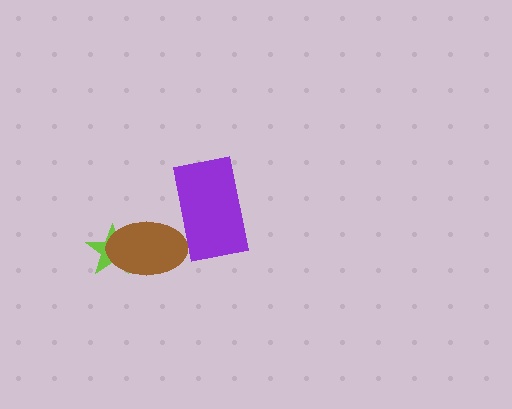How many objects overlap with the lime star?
1 object overlaps with the lime star.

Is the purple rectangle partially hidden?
No, no other shape covers it.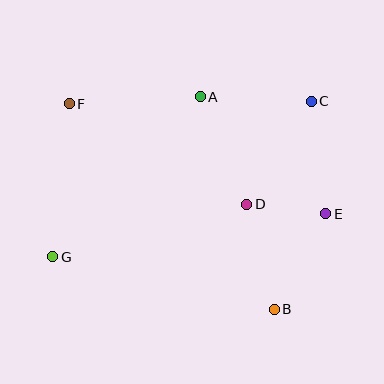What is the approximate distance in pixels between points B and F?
The distance between B and F is approximately 290 pixels.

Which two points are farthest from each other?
Points C and G are farthest from each other.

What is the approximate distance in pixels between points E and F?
The distance between E and F is approximately 279 pixels.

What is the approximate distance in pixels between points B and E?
The distance between B and E is approximately 109 pixels.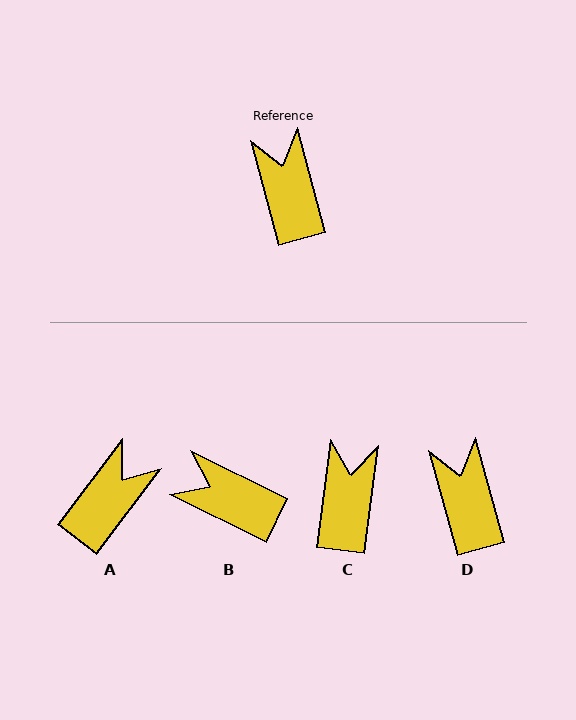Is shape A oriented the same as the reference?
No, it is off by about 52 degrees.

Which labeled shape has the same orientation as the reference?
D.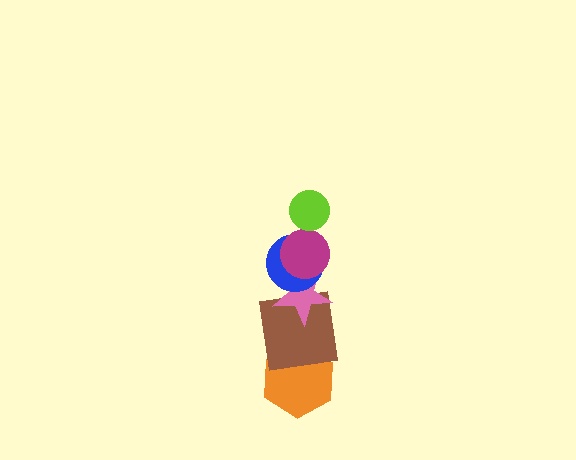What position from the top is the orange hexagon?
The orange hexagon is 6th from the top.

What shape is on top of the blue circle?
The magenta circle is on top of the blue circle.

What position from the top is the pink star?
The pink star is 4th from the top.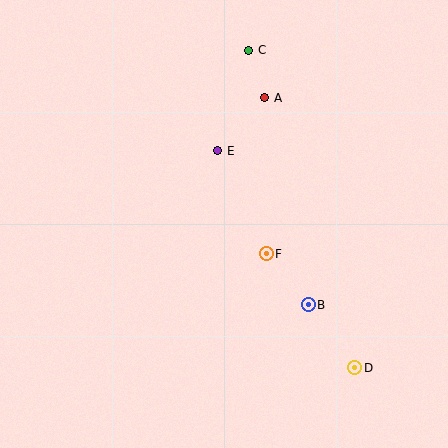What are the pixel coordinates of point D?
Point D is at (355, 368).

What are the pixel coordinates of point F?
Point F is at (266, 254).